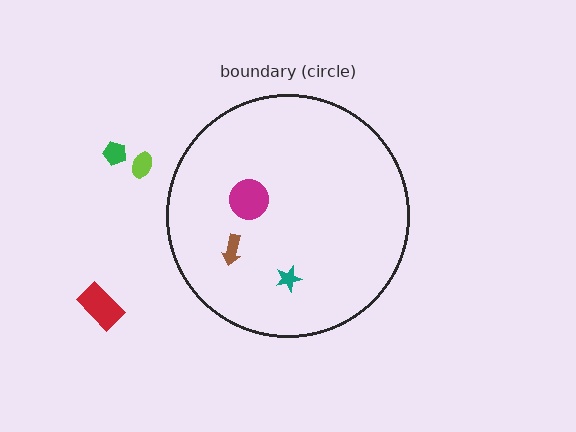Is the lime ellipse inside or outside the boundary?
Outside.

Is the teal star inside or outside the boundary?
Inside.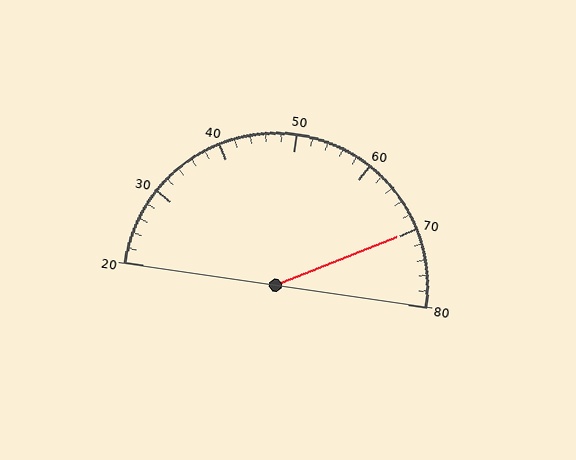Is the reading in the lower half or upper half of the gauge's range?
The reading is in the upper half of the range (20 to 80).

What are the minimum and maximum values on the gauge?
The gauge ranges from 20 to 80.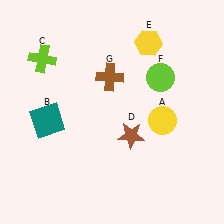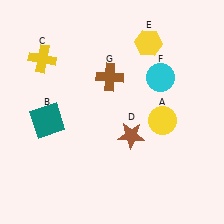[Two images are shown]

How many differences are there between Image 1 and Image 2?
There are 2 differences between the two images.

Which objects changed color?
C changed from lime to yellow. F changed from lime to cyan.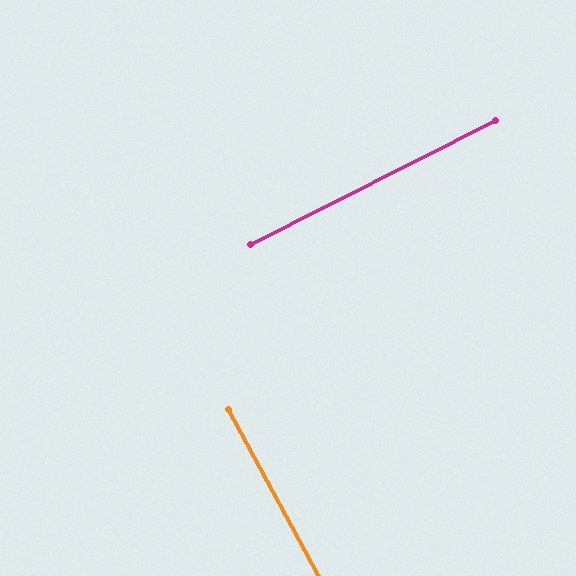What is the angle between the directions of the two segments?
Approximately 88 degrees.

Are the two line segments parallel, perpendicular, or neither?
Perpendicular — they meet at approximately 88°.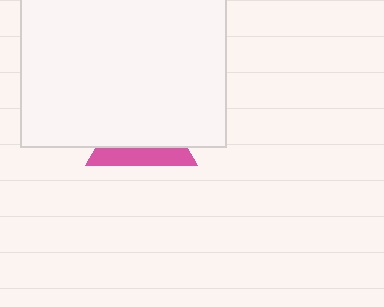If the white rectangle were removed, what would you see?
You would see the complete pink triangle.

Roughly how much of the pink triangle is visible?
A small part of it is visible (roughly 33%).